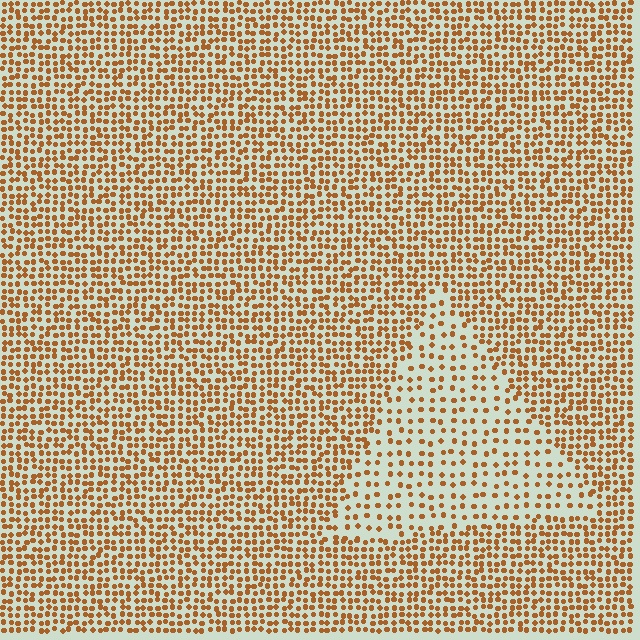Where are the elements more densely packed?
The elements are more densely packed outside the triangle boundary.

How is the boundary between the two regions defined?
The boundary is defined by a change in element density (approximately 2.1x ratio). All elements are the same color, size, and shape.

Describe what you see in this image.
The image contains small brown elements arranged at two different densities. A triangle-shaped region is visible where the elements are less densely packed than the surrounding area.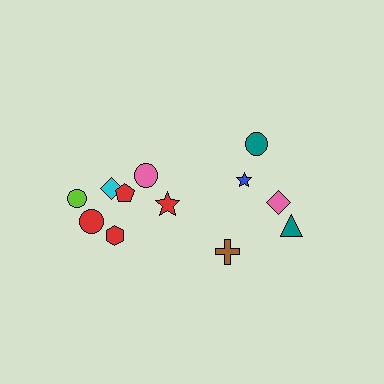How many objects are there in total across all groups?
There are 12 objects.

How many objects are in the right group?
There are 5 objects.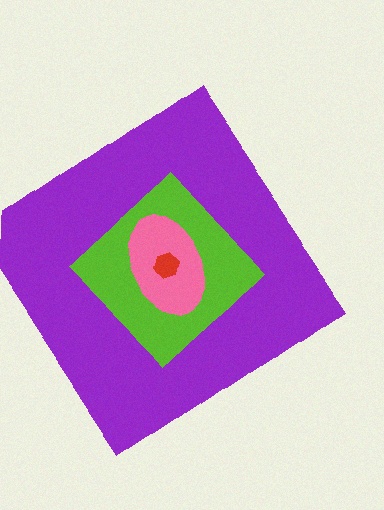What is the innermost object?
The red hexagon.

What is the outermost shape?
The purple diamond.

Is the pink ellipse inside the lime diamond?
Yes.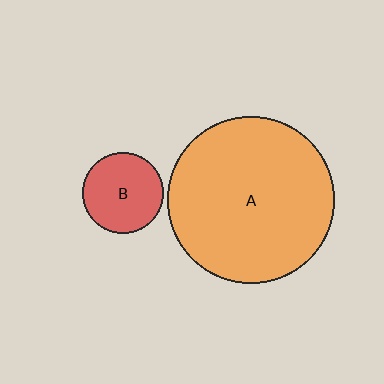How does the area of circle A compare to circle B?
Approximately 4.2 times.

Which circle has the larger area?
Circle A (orange).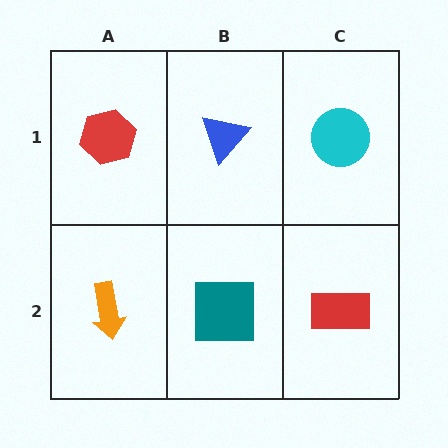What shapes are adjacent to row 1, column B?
A teal square (row 2, column B), a red hexagon (row 1, column A), a cyan circle (row 1, column C).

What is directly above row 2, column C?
A cyan circle.